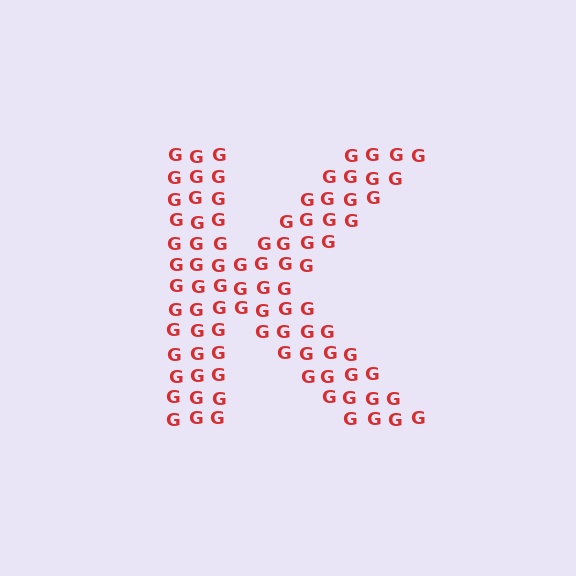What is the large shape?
The large shape is the letter K.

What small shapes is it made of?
It is made of small letter G's.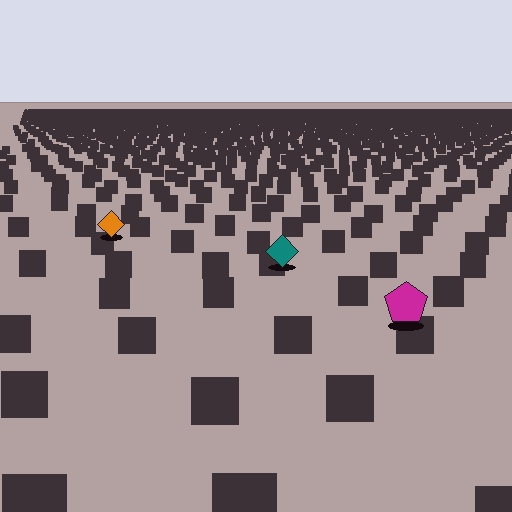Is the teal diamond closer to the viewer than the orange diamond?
Yes. The teal diamond is closer — you can tell from the texture gradient: the ground texture is coarser near it.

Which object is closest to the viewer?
The magenta pentagon is closest. The texture marks near it are larger and more spread out.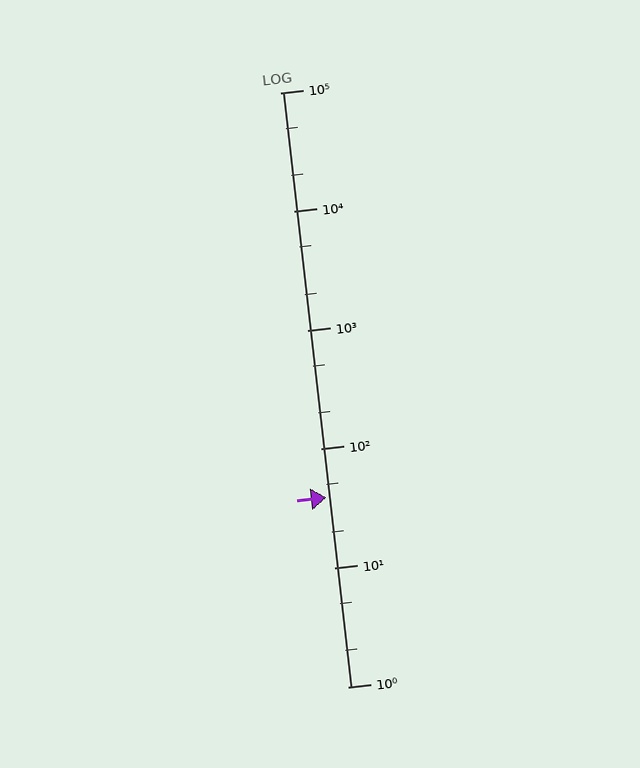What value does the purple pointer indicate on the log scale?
The pointer indicates approximately 39.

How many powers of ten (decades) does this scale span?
The scale spans 5 decades, from 1 to 100000.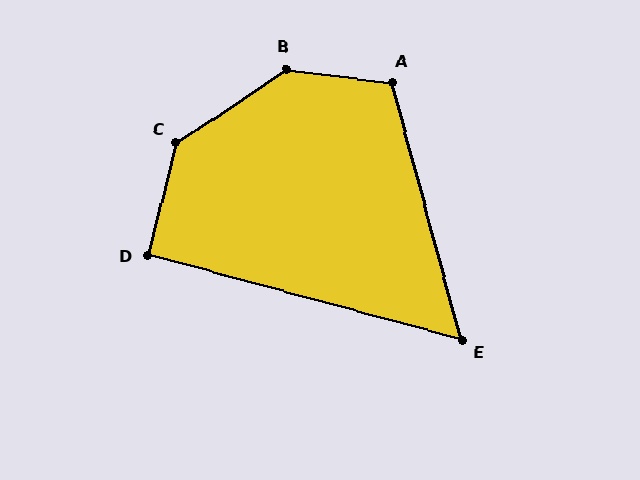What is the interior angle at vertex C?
Approximately 138 degrees (obtuse).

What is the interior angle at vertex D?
Approximately 91 degrees (approximately right).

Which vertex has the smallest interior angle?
E, at approximately 60 degrees.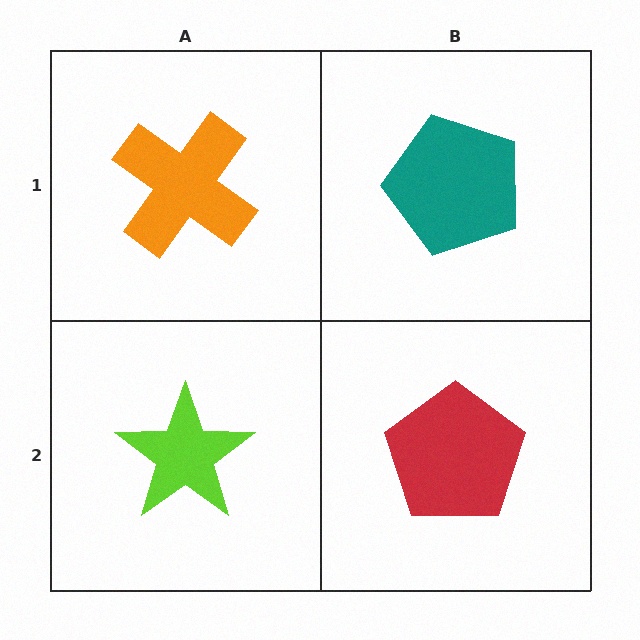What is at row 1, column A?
An orange cross.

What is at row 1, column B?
A teal pentagon.